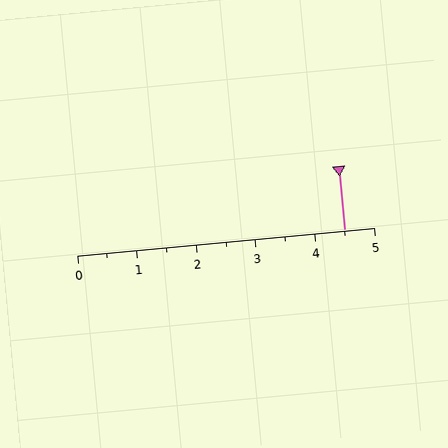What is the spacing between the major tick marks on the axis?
The major ticks are spaced 1 apart.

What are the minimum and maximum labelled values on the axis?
The axis runs from 0 to 5.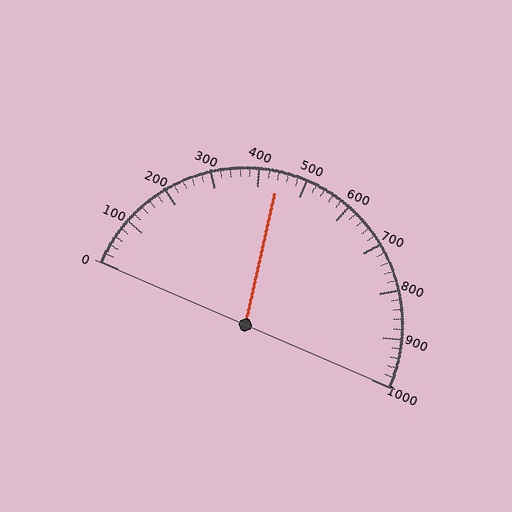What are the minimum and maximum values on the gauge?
The gauge ranges from 0 to 1000.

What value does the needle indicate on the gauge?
The needle indicates approximately 440.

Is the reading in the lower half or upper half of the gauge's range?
The reading is in the lower half of the range (0 to 1000).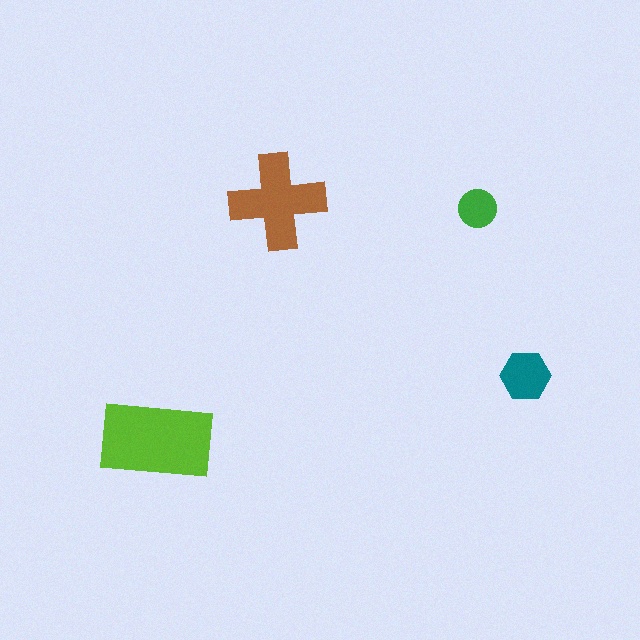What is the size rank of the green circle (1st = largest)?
4th.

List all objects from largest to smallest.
The lime rectangle, the brown cross, the teal hexagon, the green circle.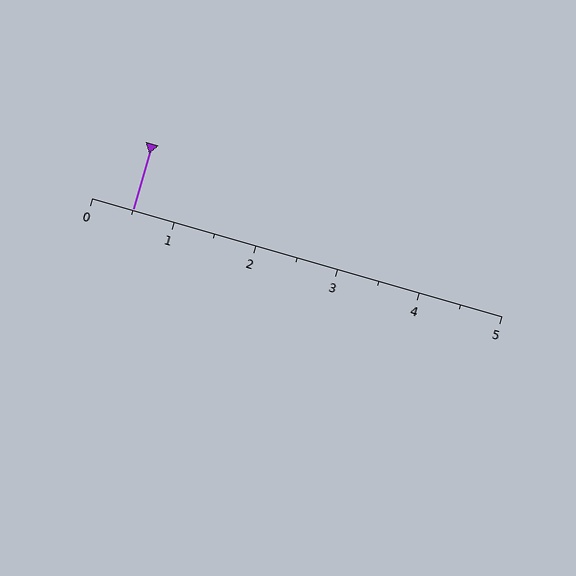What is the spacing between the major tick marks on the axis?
The major ticks are spaced 1 apart.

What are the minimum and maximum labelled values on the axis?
The axis runs from 0 to 5.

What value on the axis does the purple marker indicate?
The marker indicates approximately 0.5.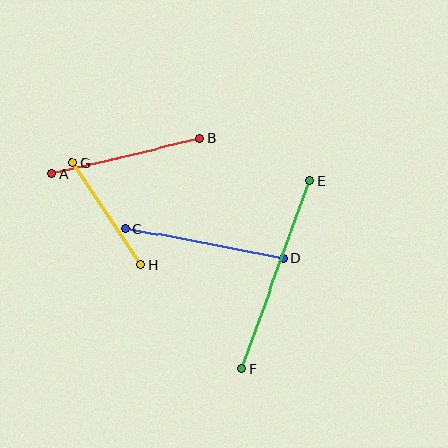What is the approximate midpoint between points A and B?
The midpoint is at approximately (126, 156) pixels.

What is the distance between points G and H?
The distance is approximately 122 pixels.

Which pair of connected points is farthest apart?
Points E and F are farthest apart.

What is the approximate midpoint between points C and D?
The midpoint is at approximately (205, 243) pixels.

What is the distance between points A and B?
The distance is approximately 153 pixels.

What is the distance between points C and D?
The distance is approximately 161 pixels.